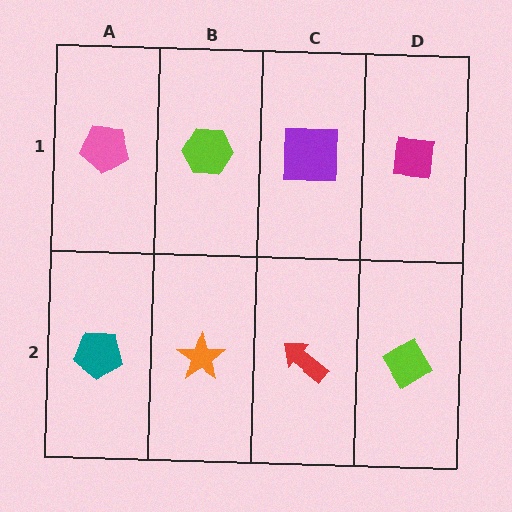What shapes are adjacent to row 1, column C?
A red arrow (row 2, column C), a lime hexagon (row 1, column B), a magenta square (row 1, column D).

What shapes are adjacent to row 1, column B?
An orange star (row 2, column B), a pink pentagon (row 1, column A), a purple square (row 1, column C).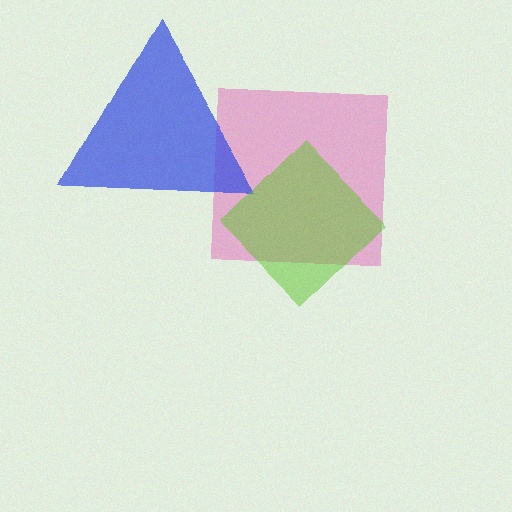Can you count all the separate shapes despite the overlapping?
Yes, there are 3 separate shapes.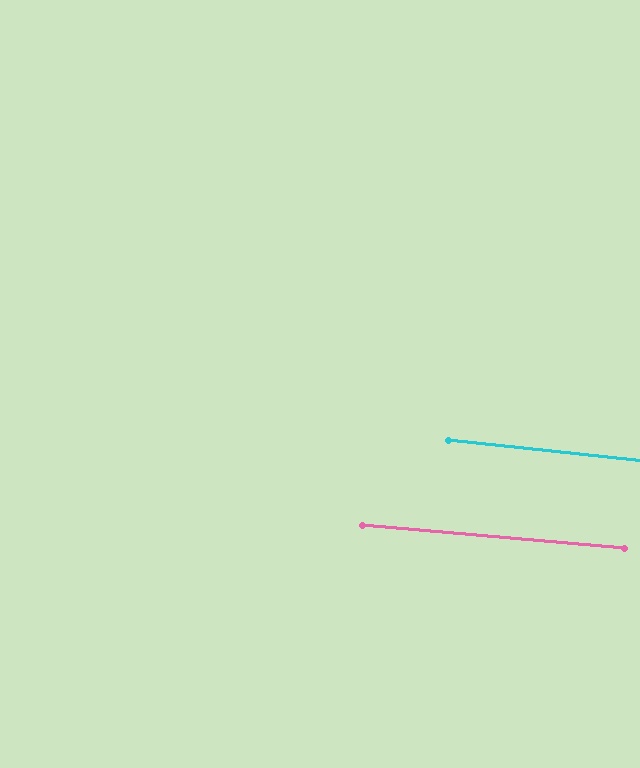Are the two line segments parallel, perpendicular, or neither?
Parallel — their directions differ by only 1.2°.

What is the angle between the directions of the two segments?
Approximately 1 degree.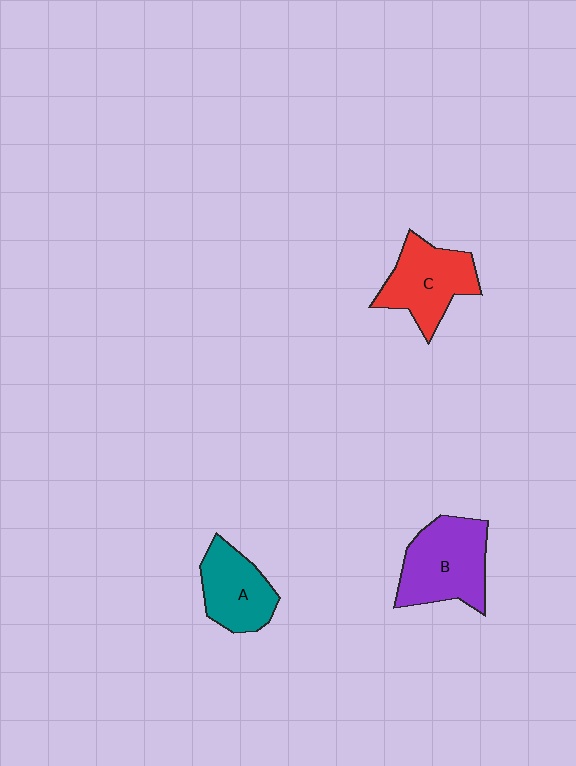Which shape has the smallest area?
Shape A (teal).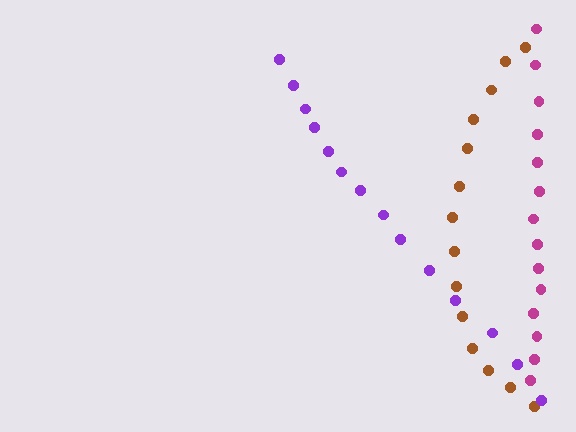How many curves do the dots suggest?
There are 3 distinct paths.